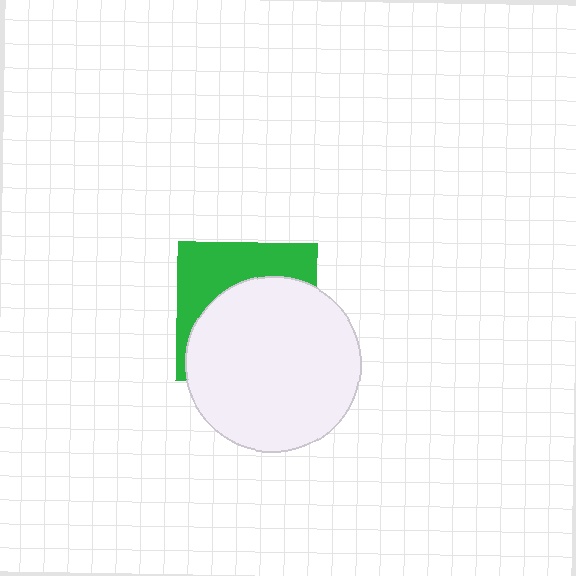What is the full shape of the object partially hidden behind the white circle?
The partially hidden object is a green square.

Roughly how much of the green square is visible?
A small part of it is visible (roughly 37%).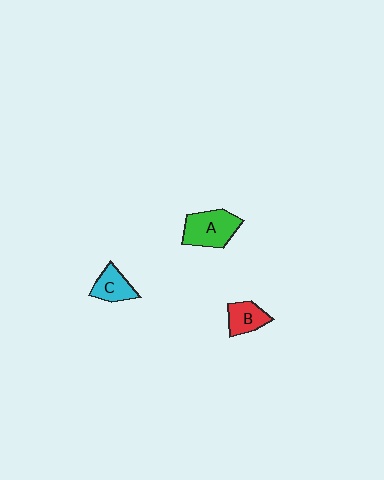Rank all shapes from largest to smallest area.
From largest to smallest: A (green), C (cyan), B (red).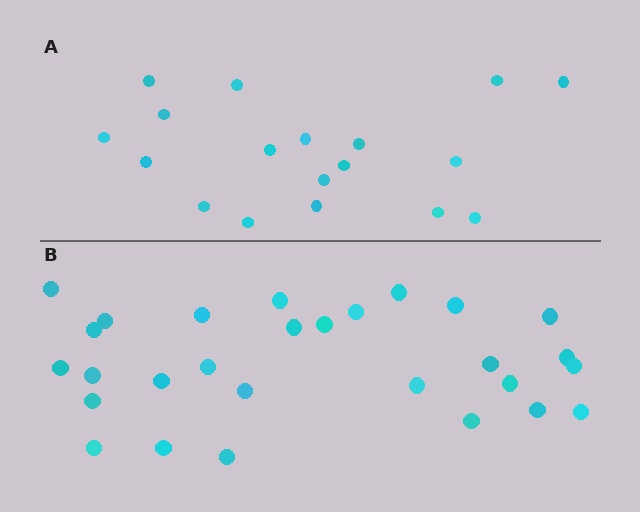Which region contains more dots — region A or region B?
Region B (the bottom region) has more dots.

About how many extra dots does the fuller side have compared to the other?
Region B has roughly 10 or so more dots than region A.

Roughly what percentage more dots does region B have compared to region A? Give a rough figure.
About 55% more.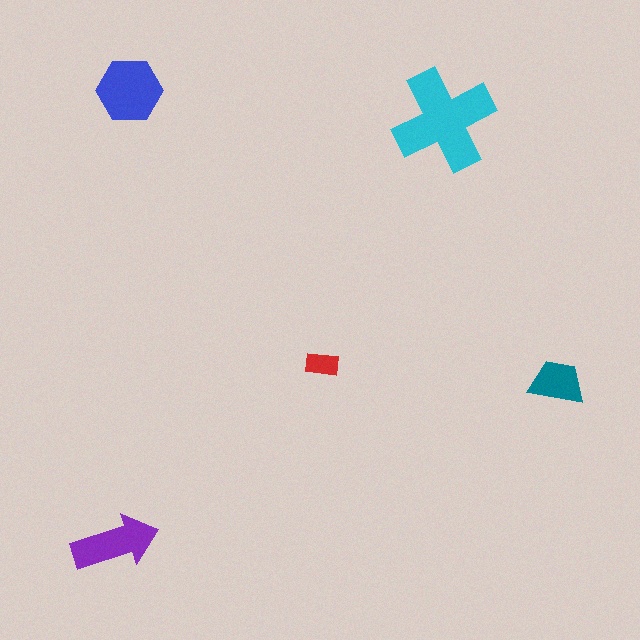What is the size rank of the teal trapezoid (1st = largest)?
4th.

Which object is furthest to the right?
The teal trapezoid is rightmost.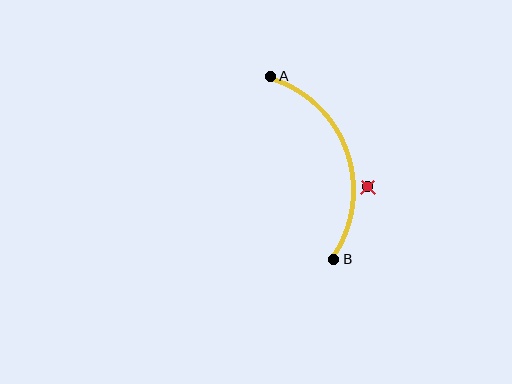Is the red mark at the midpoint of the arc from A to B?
No — the red mark does not lie on the arc at all. It sits slightly outside the curve.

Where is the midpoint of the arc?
The arc midpoint is the point on the curve farthest from the straight line joining A and B. It sits to the right of that line.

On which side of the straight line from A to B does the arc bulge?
The arc bulges to the right of the straight line connecting A and B.